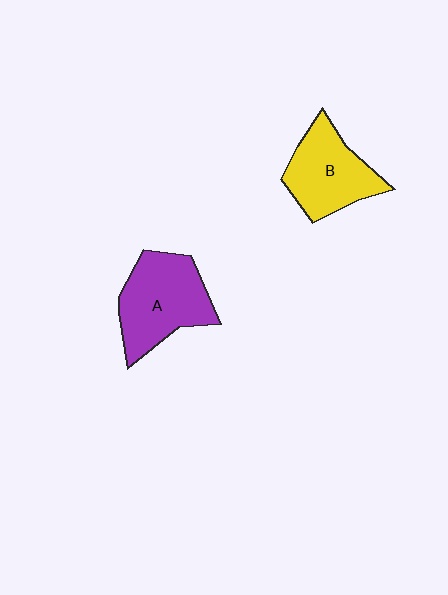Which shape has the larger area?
Shape A (purple).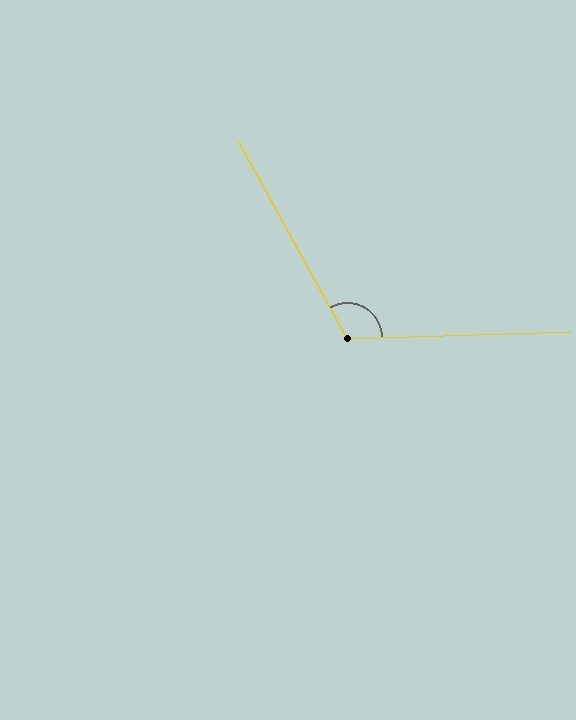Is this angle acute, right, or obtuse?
It is obtuse.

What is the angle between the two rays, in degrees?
Approximately 117 degrees.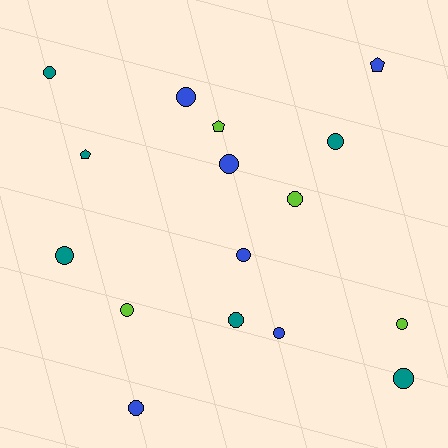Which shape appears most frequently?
Circle, with 13 objects.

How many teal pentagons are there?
There is 1 teal pentagon.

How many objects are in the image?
There are 16 objects.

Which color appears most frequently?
Blue, with 6 objects.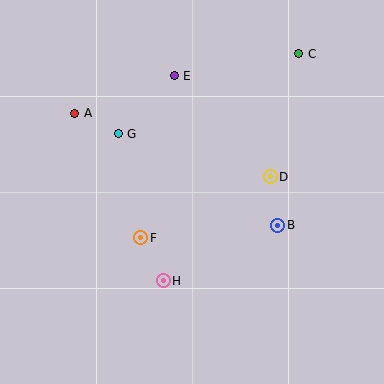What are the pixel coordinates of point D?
Point D is at (270, 177).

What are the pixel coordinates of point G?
Point G is at (118, 134).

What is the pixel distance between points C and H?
The distance between C and H is 264 pixels.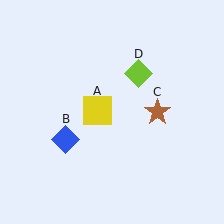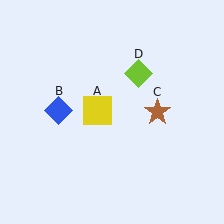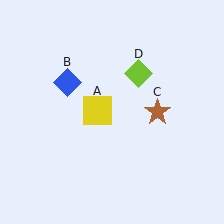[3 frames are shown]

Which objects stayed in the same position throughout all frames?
Yellow square (object A) and brown star (object C) and lime diamond (object D) remained stationary.